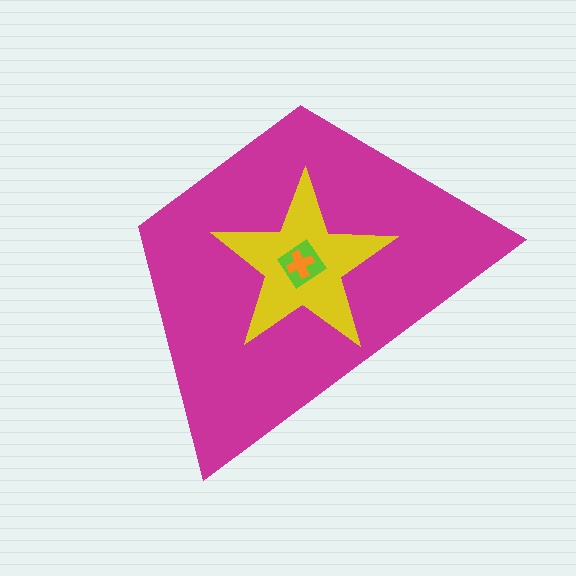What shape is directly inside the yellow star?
The lime diamond.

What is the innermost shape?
The orange cross.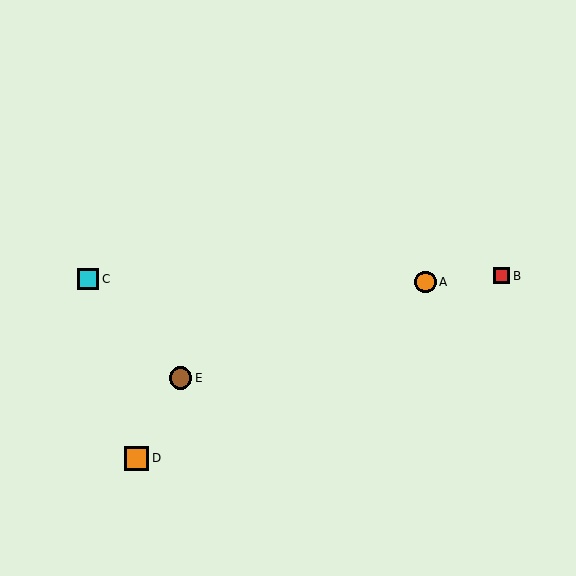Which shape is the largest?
The orange square (labeled D) is the largest.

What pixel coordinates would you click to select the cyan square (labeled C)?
Click at (88, 279) to select the cyan square C.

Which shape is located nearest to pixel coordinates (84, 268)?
The cyan square (labeled C) at (88, 279) is nearest to that location.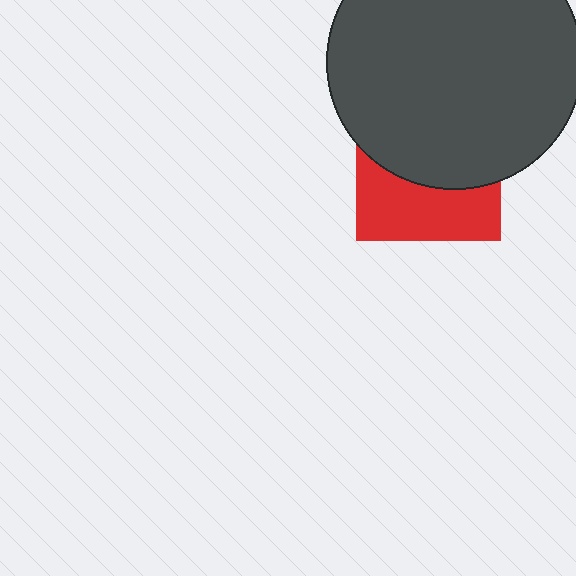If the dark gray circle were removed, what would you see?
You would see the complete red square.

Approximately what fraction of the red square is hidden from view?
Roughly 57% of the red square is hidden behind the dark gray circle.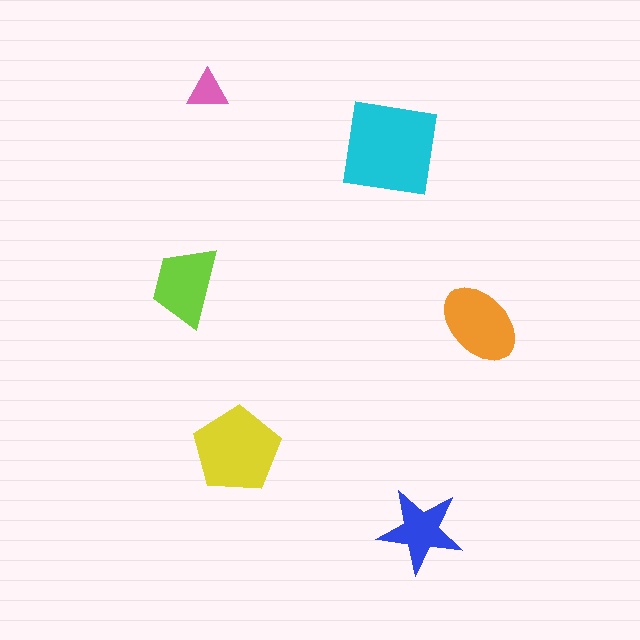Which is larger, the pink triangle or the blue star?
The blue star.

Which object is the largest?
The cyan square.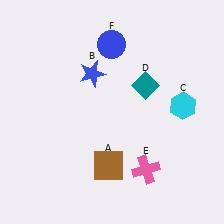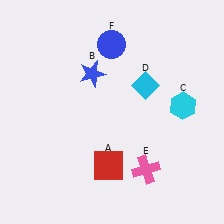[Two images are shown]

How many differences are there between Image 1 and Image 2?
There are 2 differences between the two images.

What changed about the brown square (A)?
In Image 1, A is brown. In Image 2, it changed to red.